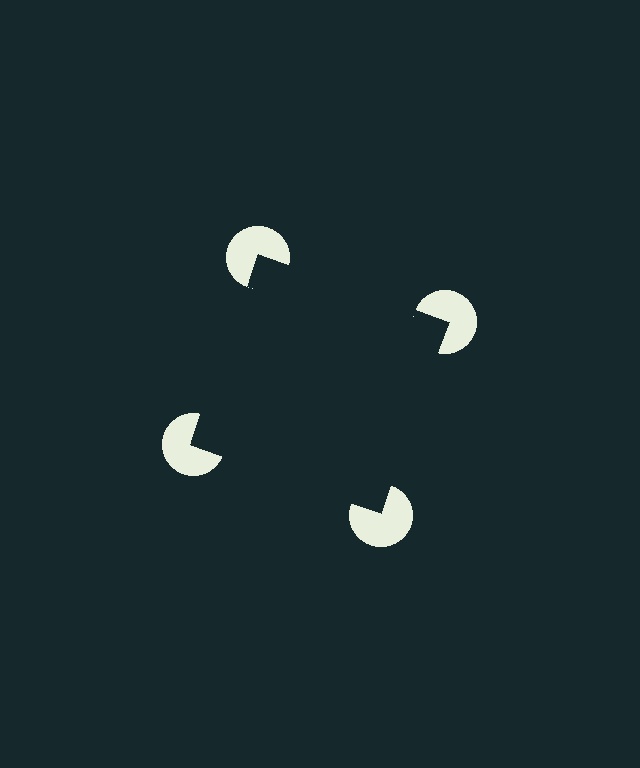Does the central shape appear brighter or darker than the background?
It typically appears slightly darker than the background, even though no actual brightness change is drawn.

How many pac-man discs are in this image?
There are 4 — one at each vertex of the illusory square.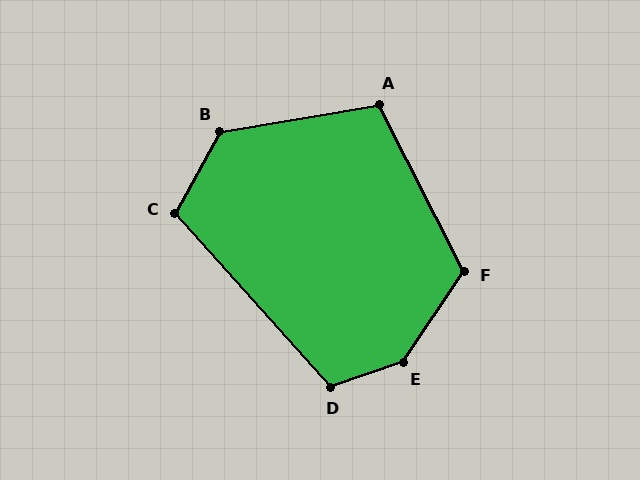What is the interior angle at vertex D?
Approximately 113 degrees (obtuse).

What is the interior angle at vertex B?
Approximately 128 degrees (obtuse).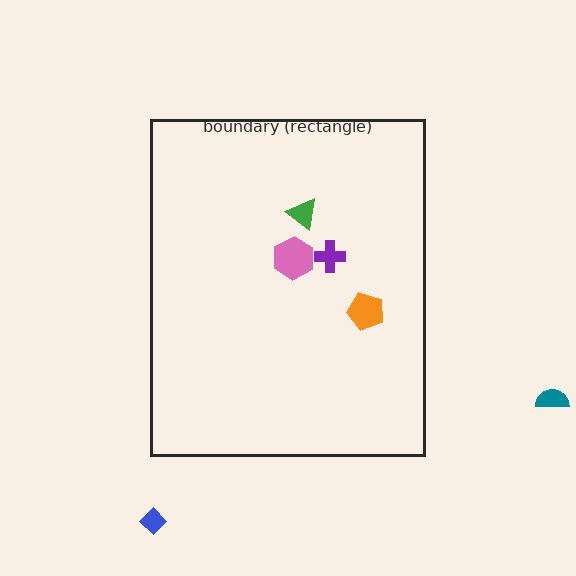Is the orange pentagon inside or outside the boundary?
Inside.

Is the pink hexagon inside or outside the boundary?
Inside.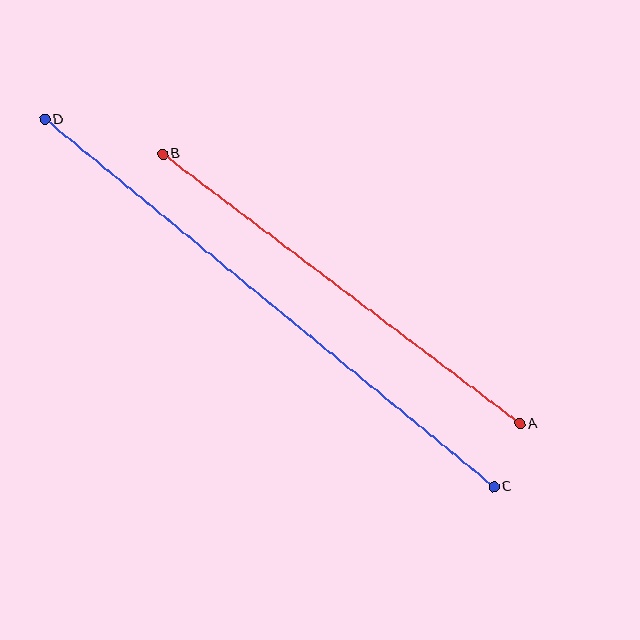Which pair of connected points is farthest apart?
Points C and D are farthest apart.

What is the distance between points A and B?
The distance is approximately 447 pixels.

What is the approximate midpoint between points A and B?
The midpoint is at approximately (341, 289) pixels.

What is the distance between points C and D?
The distance is approximately 580 pixels.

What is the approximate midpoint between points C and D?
The midpoint is at approximately (269, 303) pixels.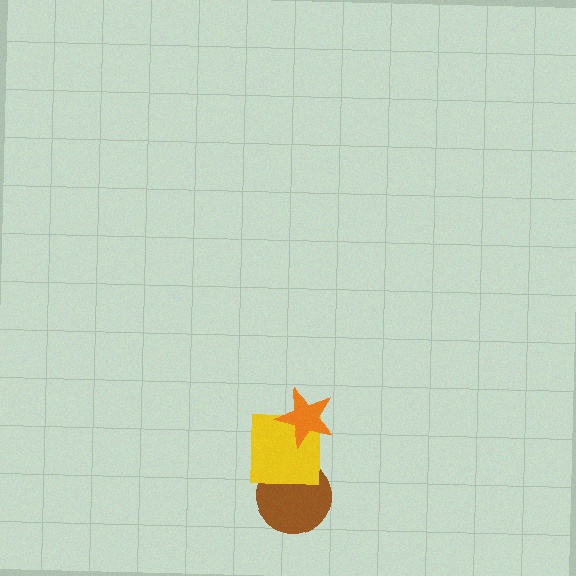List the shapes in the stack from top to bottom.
From top to bottom: the orange star, the yellow square, the brown circle.